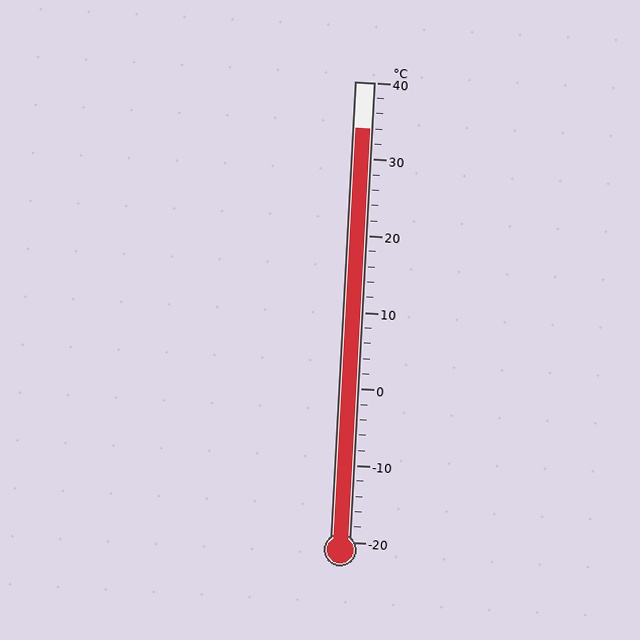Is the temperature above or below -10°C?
The temperature is above -10°C.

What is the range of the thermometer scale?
The thermometer scale ranges from -20°C to 40°C.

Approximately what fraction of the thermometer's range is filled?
The thermometer is filled to approximately 90% of its range.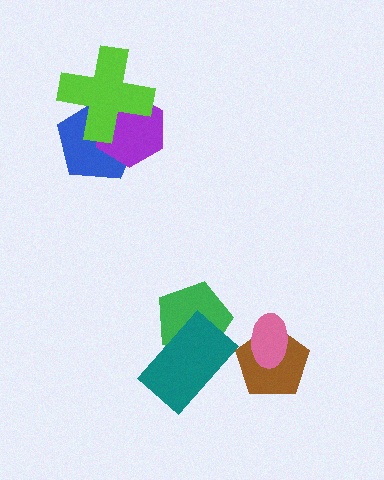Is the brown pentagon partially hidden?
Yes, it is partially covered by another shape.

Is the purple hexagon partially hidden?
Yes, it is partially covered by another shape.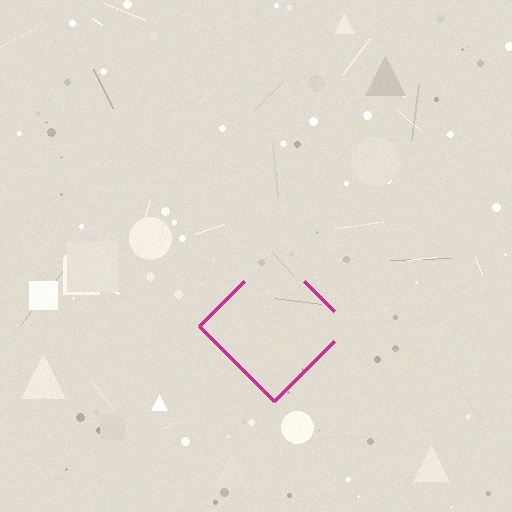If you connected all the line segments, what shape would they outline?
They would outline a diamond.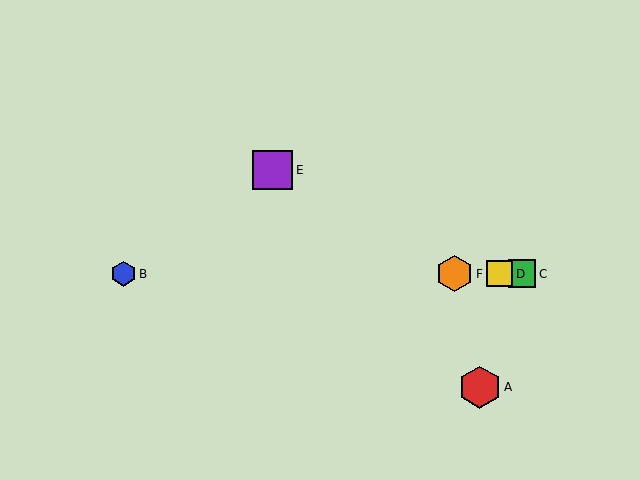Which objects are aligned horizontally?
Objects B, C, D, F are aligned horizontally.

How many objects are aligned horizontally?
4 objects (B, C, D, F) are aligned horizontally.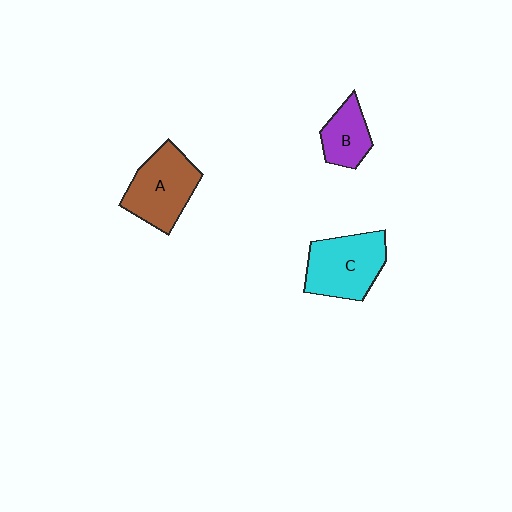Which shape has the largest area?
Shape C (cyan).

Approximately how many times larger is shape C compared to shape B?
Approximately 1.7 times.